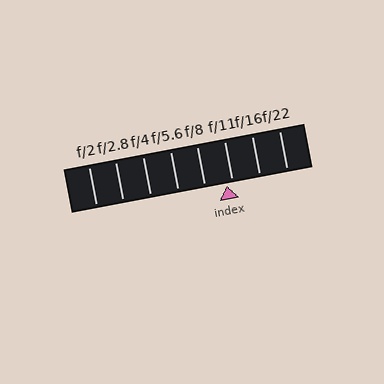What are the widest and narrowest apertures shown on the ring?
The widest aperture shown is f/2 and the narrowest is f/22.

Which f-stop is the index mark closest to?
The index mark is closest to f/11.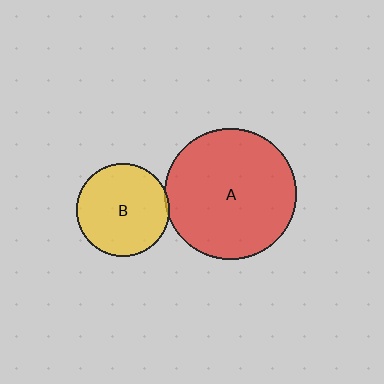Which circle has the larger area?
Circle A (red).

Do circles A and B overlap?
Yes.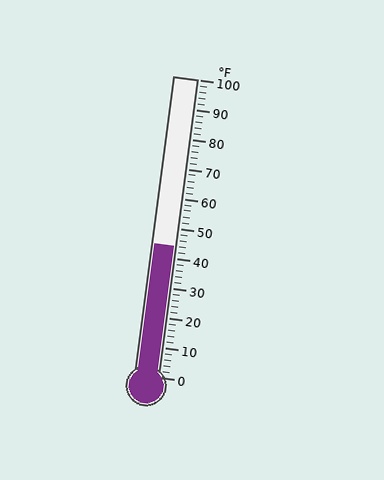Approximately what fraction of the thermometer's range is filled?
The thermometer is filled to approximately 45% of its range.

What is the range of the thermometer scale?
The thermometer scale ranges from 0°F to 100°F.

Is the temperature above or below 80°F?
The temperature is below 80°F.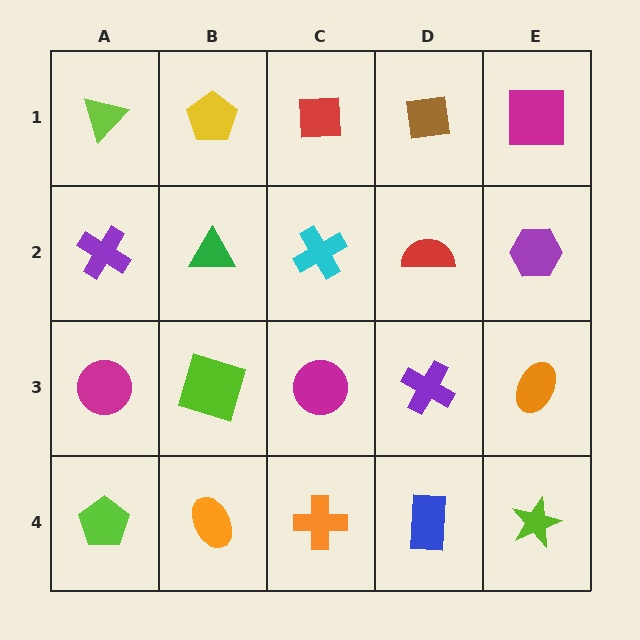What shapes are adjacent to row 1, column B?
A green triangle (row 2, column B), a lime triangle (row 1, column A), a red square (row 1, column C).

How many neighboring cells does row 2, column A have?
3.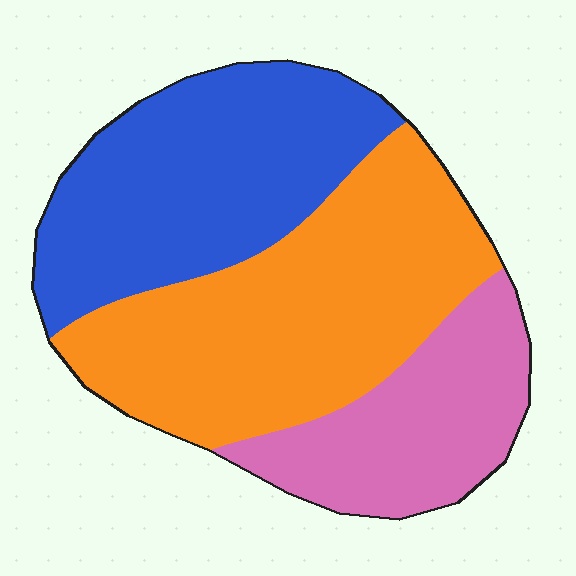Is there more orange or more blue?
Orange.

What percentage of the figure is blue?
Blue covers around 35% of the figure.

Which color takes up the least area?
Pink, at roughly 25%.